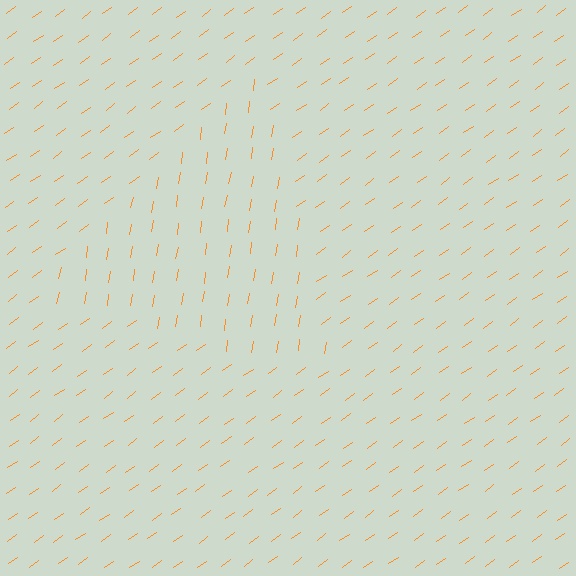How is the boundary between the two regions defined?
The boundary is defined purely by a change in line orientation (approximately 45 degrees difference). All lines are the same color and thickness.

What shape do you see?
I see a triangle.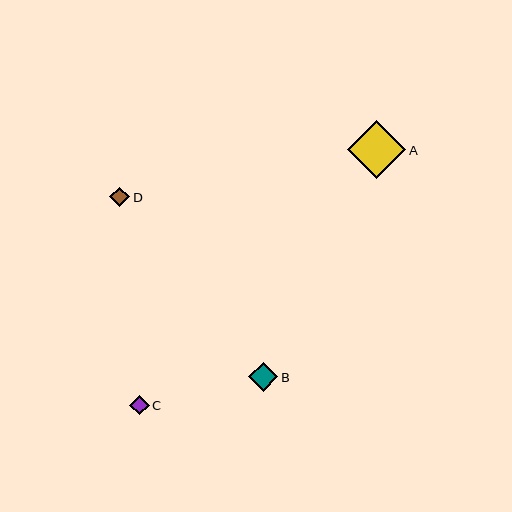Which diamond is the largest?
Diamond A is the largest with a size of approximately 58 pixels.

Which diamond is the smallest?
Diamond C is the smallest with a size of approximately 19 pixels.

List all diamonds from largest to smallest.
From largest to smallest: A, B, D, C.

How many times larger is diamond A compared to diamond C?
Diamond A is approximately 3.0 times the size of diamond C.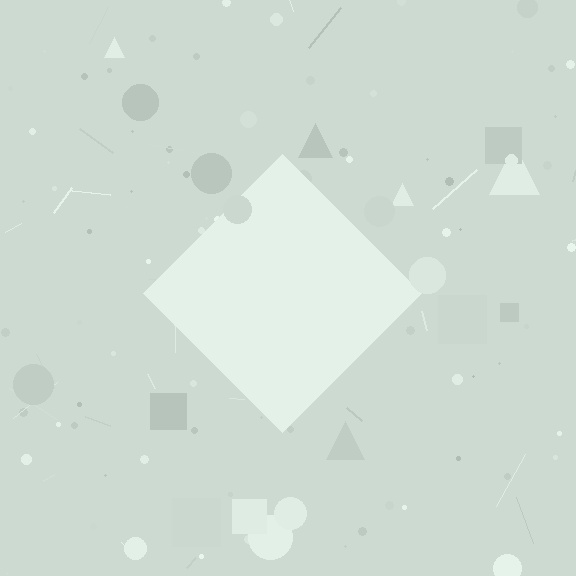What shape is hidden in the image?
A diamond is hidden in the image.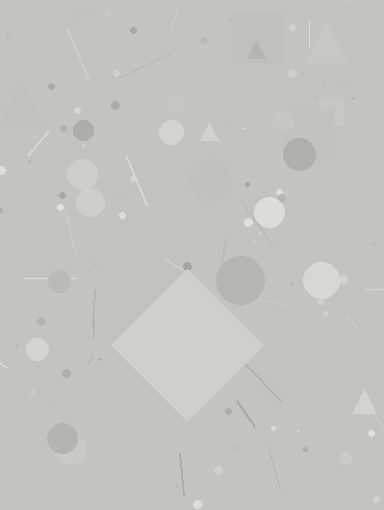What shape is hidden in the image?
A diamond is hidden in the image.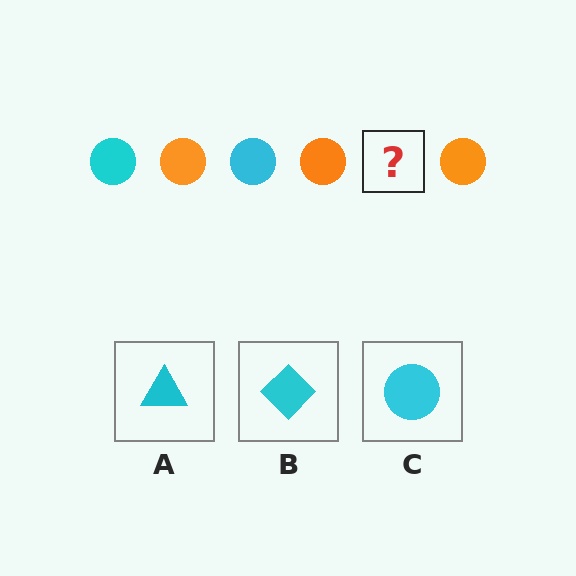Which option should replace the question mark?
Option C.